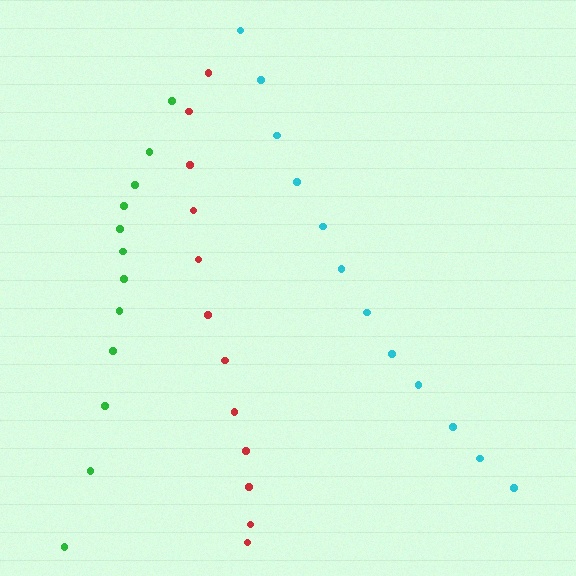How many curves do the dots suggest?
There are 3 distinct paths.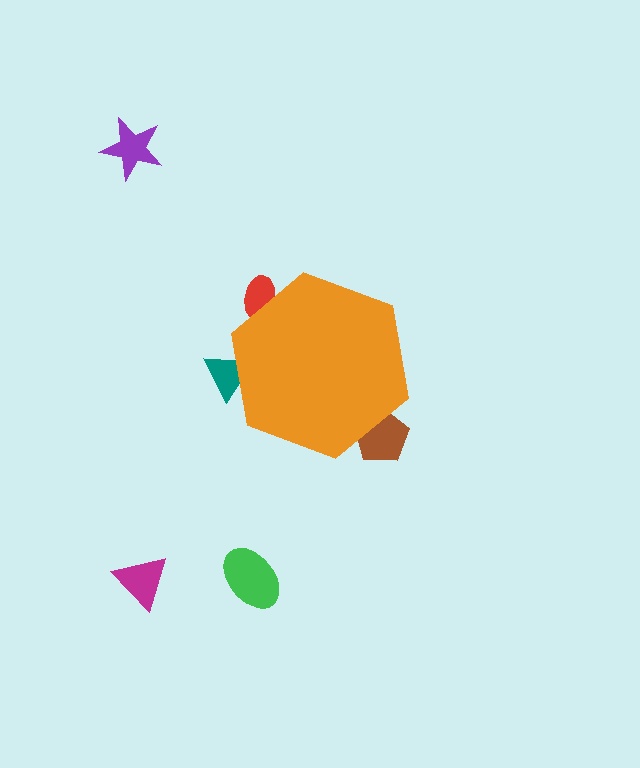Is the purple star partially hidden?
No, the purple star is fully visible.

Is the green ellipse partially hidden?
No, the green ellipse is fully visible.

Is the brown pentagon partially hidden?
Yes, the brown pentagon is partially hidden behind the orange hexagon.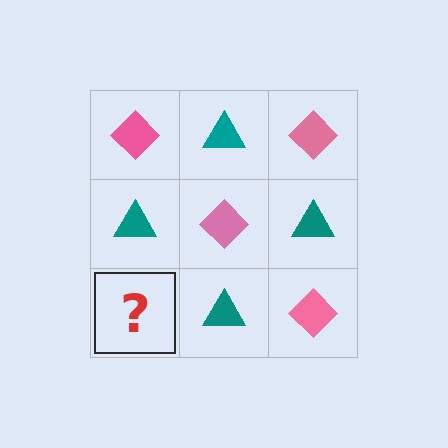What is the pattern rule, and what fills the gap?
The rule is that it alternates pink diamond and teal triangle in a checkerboard pattern. The gap should be filled with a pink diamond.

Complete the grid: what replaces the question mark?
The question mark should be replaced with a pink diamond.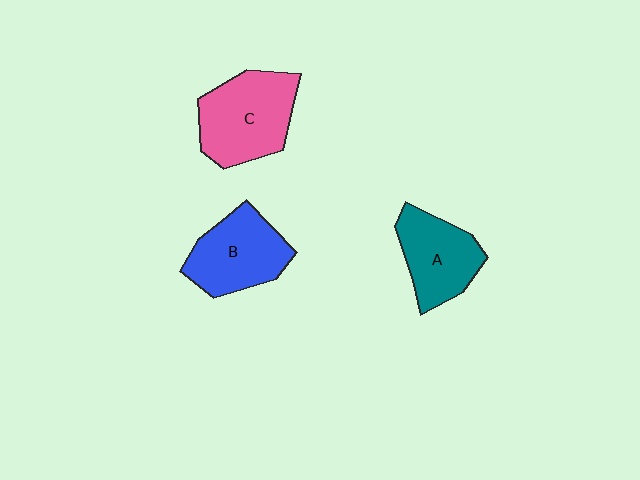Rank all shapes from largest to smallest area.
From largest to smallest: C (pink), B (blue), A (teal).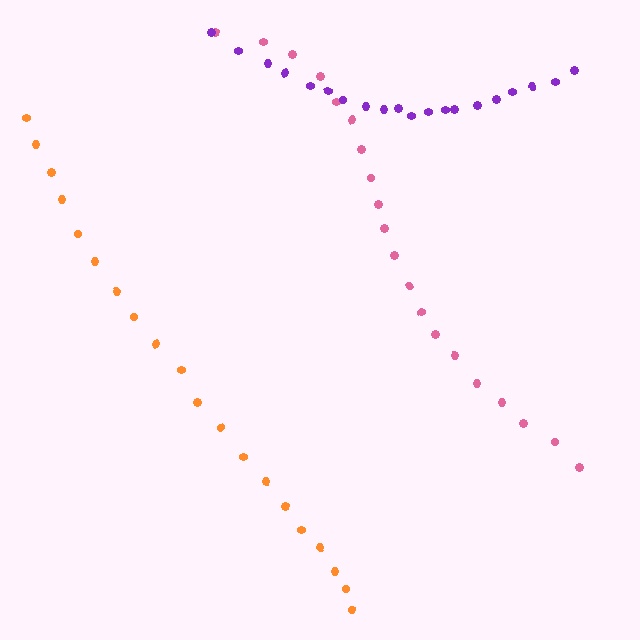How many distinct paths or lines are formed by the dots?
There are 3 distinct paths.